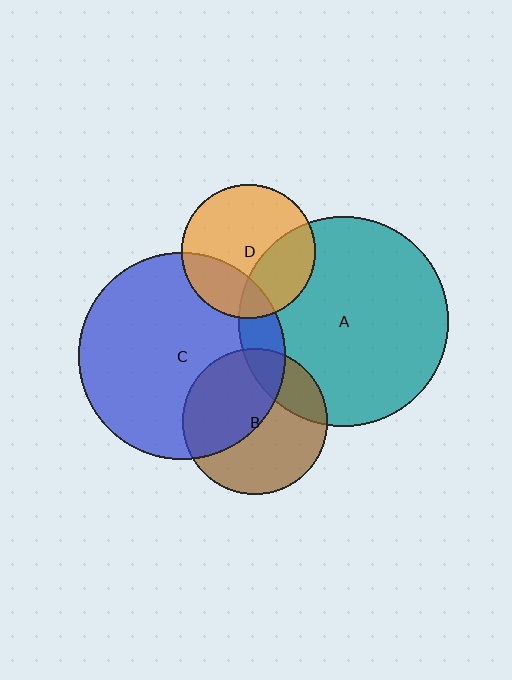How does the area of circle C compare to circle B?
Approximately 2.0 times.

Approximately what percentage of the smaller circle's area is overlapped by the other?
Approximately 30%.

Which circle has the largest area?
Circle A (teal).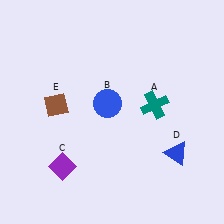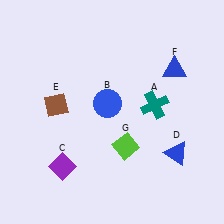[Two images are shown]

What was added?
A blue triangle (F), a lime diamond (G) were added in Image 2.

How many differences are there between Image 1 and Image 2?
There are 2 differences between the two images.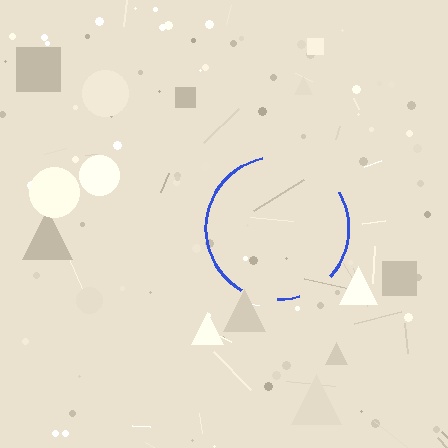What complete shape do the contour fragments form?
The contour fragments form a circle.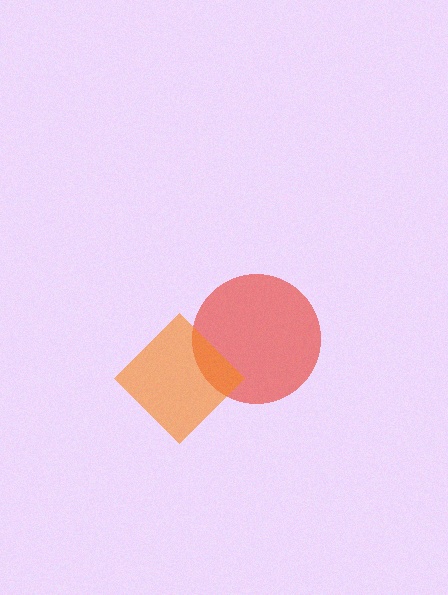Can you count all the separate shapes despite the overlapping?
Yes, there are 2 separate shapes.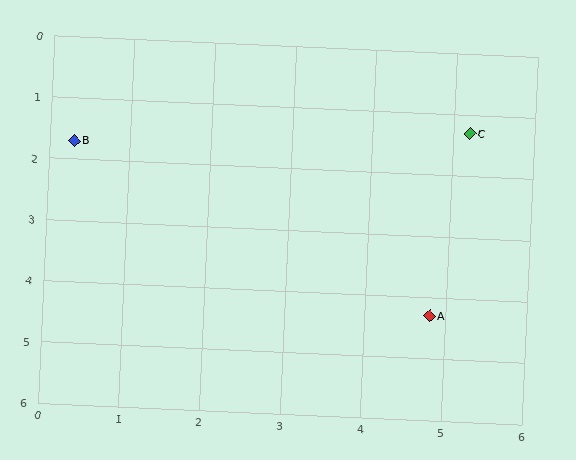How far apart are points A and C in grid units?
Points A and C are about 3.0 grid units apart.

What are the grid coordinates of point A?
Point A is at approximately (4.8, 4.3).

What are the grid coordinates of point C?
Point C is at approximately (5.2, 1.3).